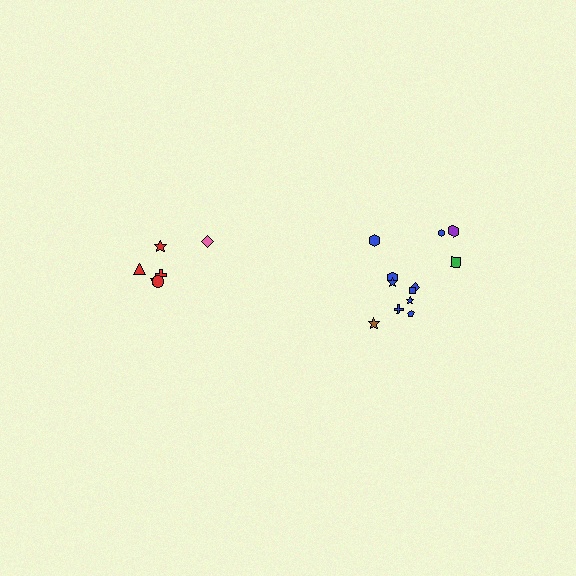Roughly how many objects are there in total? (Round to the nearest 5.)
Roughly 20 objects in total.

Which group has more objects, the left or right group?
The right group.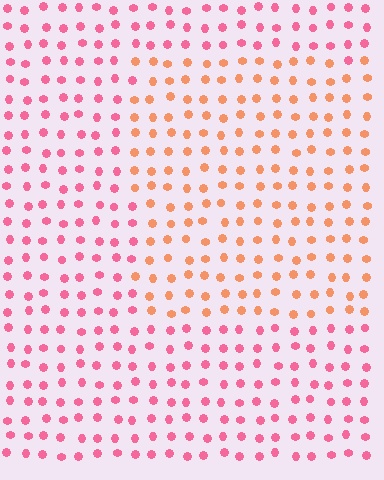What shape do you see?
I see a rectangle.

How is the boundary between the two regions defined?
The boundary is defined purely by a slight shift in hue (about 40 degrees). Spacing, size, and orientation are identical on both sides.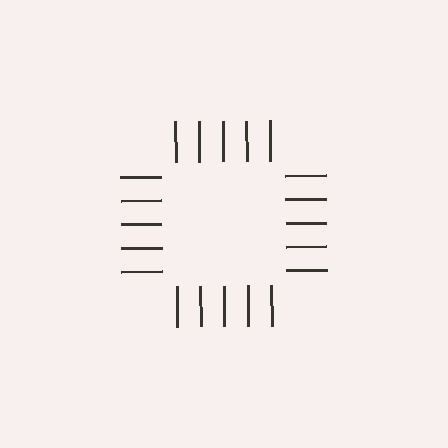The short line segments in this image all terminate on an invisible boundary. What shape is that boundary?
An illusory square — the line segments terminate on its edges but no continuous stroke is drawn.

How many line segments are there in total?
20 — 5 along each of the 4 edges.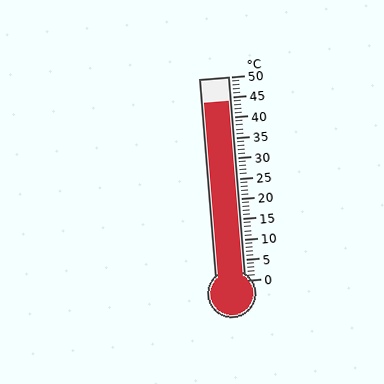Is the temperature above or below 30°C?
The temperature is above 30°C.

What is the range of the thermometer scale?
The thermometer scale ranges from 0°C to 50°C.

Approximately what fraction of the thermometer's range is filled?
The thermometer is filled to approximately 90% of its range.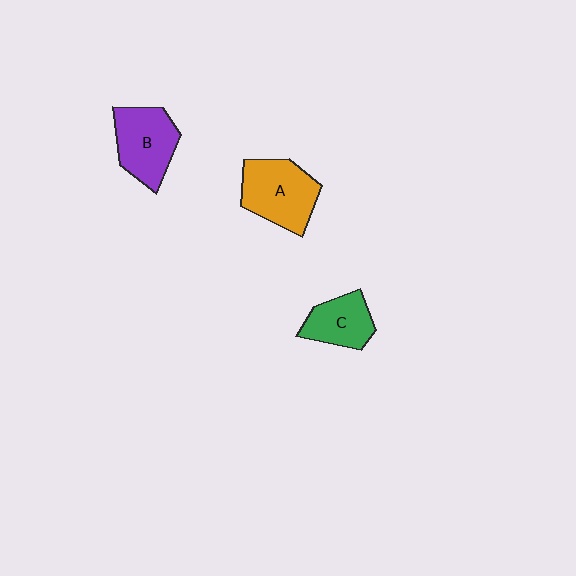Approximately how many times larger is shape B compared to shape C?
Approximately 1.3 times.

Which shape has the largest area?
Shape A (orange).